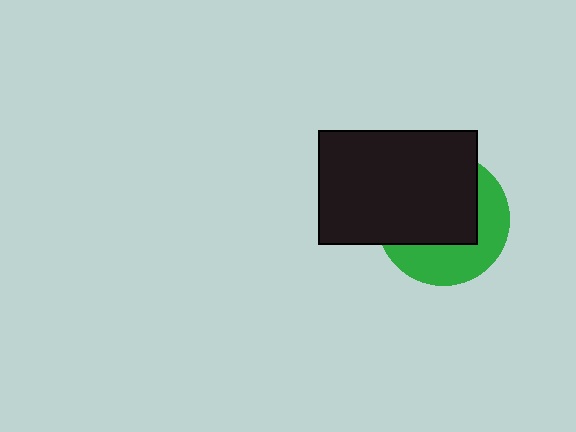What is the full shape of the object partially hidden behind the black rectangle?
The partially hidden object is a green circle.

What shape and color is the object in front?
The object in front is a black rectangle.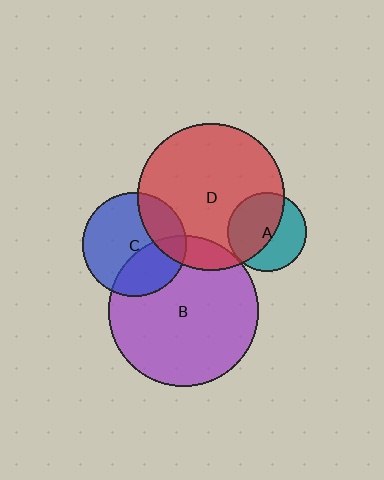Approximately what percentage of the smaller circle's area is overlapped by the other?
Approximately 55%.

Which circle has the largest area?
Circle B (purple).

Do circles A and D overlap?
Yes.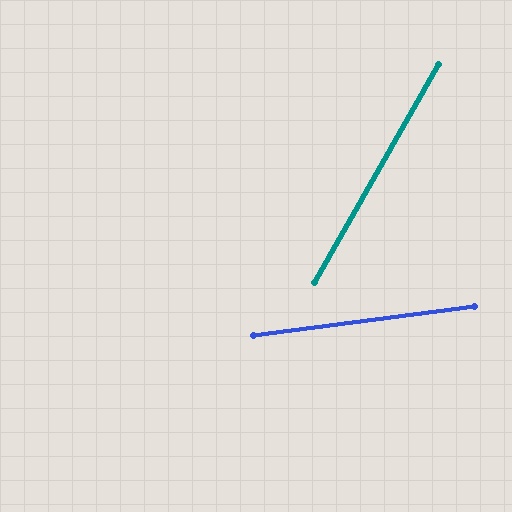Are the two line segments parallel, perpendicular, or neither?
Neither parallel nor perpendicular — they differ by about 53°.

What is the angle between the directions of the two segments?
Approximately 53 degrees.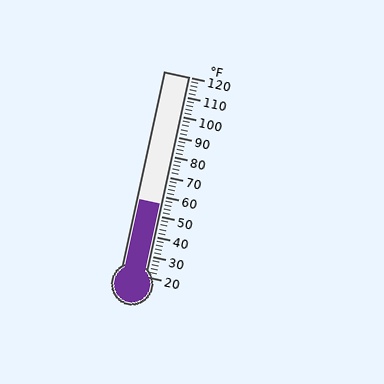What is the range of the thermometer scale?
The thermometer scale ranges from 20°F to 120°F.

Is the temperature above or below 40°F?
The temperature is above 40°F.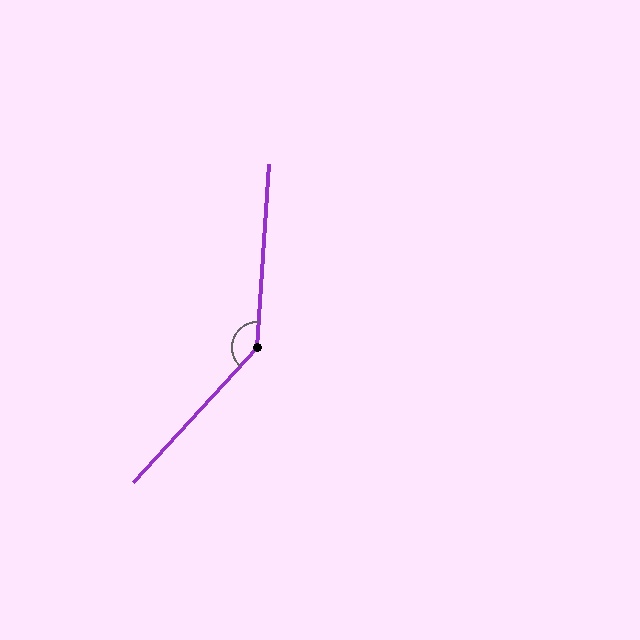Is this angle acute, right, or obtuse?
It is obtuse.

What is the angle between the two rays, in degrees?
Approximately 141 degrees.